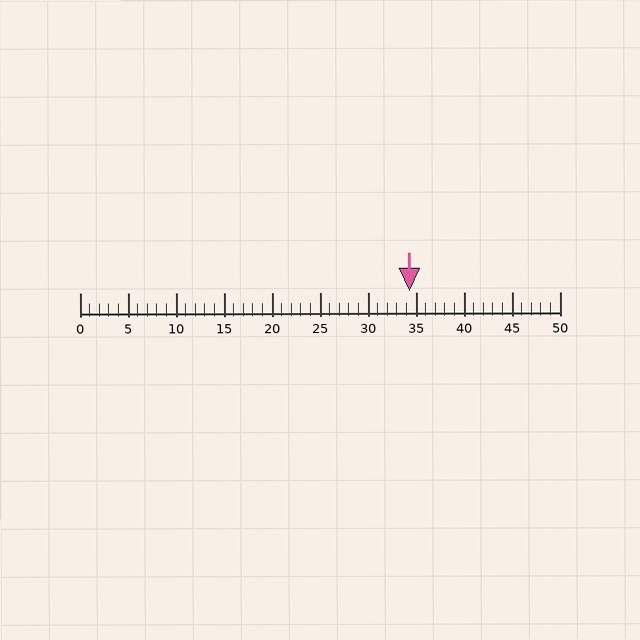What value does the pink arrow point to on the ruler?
The pink arrow points to approximately 34.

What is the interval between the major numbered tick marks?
The major tick marks are spaced 5 units apart.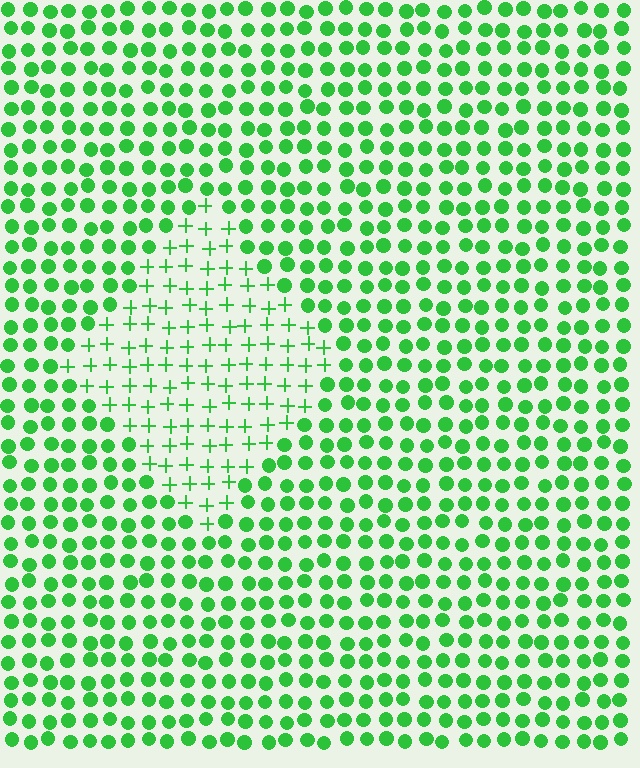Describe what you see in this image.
The image is filled with small green elements arranged in a uniform grid. A diamond-shaped region contains plus signs, while the surrounding area contains circles. The boundary is defined purely by the change in element shape.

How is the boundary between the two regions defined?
The boundary is defined by a change in element shape: plus signs inside vs. circles outside. All elements share the same color and spacing.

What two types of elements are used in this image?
The image uses plus signs inside the diamond region and circles outside it.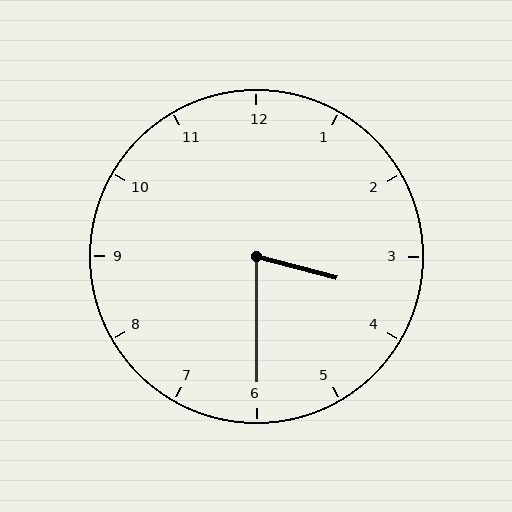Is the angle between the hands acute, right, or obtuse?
It is acute.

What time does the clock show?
3:30.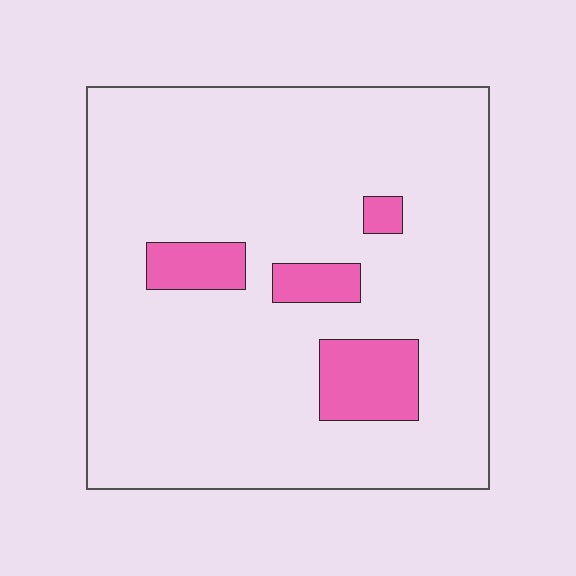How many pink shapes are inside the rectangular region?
4.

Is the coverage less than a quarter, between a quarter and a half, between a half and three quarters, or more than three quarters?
Less than a quarter.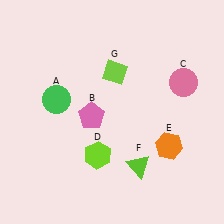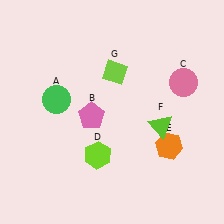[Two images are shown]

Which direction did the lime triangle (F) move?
The lime triangle (F) moved up.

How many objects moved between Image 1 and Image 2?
1 object moved between the two images.